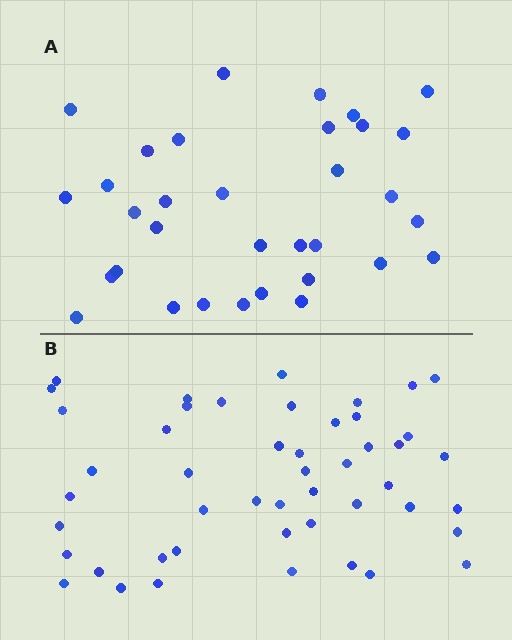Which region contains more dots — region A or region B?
Region B (the bottom region) has more dots.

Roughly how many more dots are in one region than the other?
Region B has approximately 15 more dots than region A.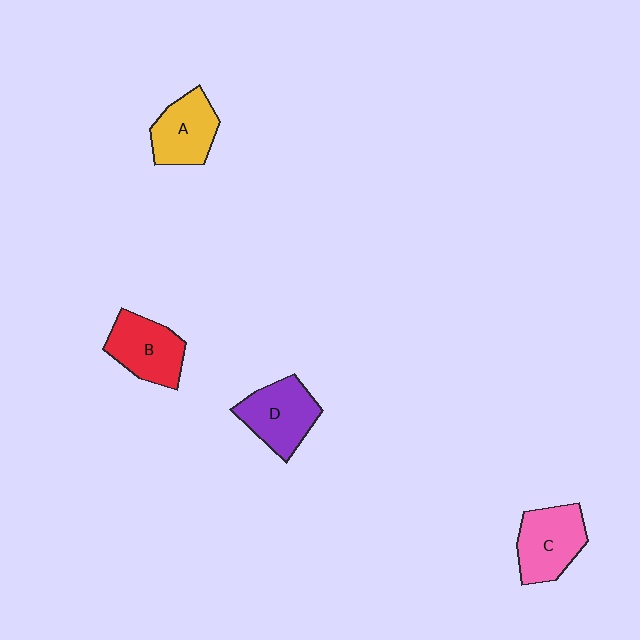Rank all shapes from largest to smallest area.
From largest to smallest: C (pink), D (purple), B (red), A (yellow).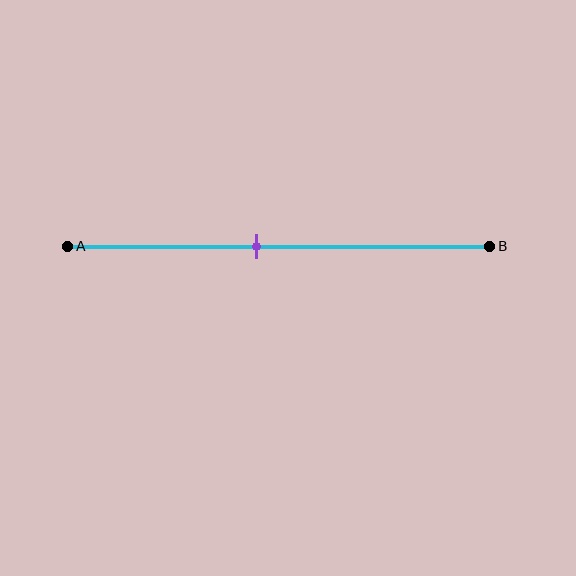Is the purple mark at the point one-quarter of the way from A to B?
No, the mark is at about 45% from A, not at the 25% one-quarter point.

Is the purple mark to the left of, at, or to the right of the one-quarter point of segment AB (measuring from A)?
The purple mark is to the right of the one-quarter point of segment AB.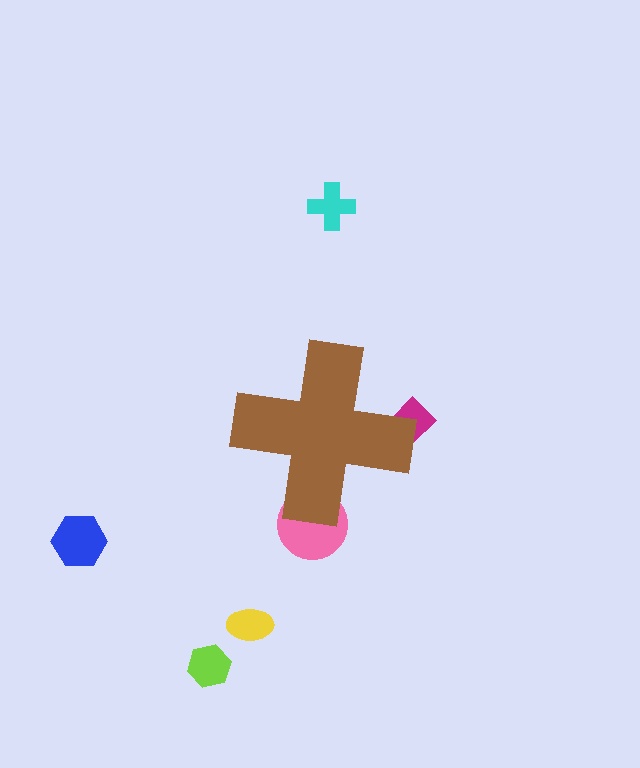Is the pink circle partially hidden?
Yes, the pink circle is partially hidden behind the brown cross.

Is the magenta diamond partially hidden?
Yes, the magenta diamond is partially hidden behind the brown cross.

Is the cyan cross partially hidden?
No, the cyan cross is fully visible.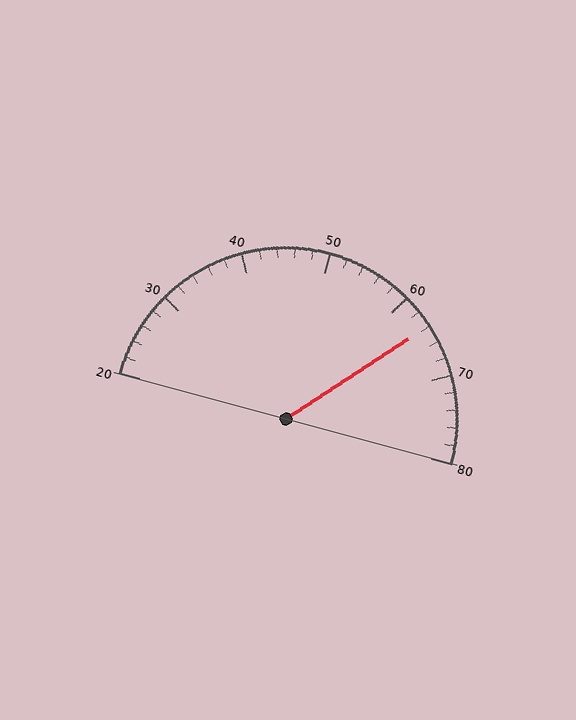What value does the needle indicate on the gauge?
The needle indicates approximately 64.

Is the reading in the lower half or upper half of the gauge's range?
The reading is in the upper half of the range (20 to 80).